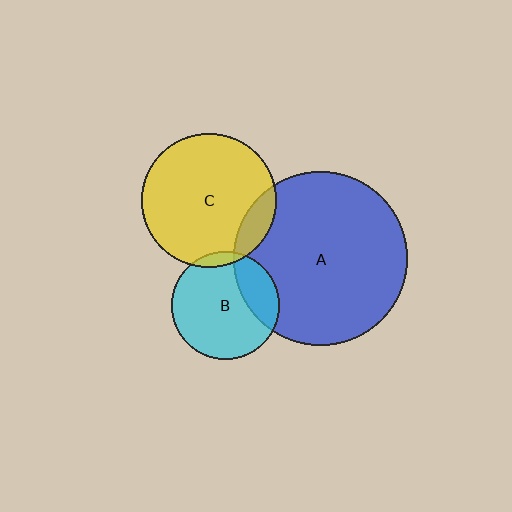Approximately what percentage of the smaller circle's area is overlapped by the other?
Approximately 10%.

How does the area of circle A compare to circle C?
Approximately 1.7 times.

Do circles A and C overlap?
Yes.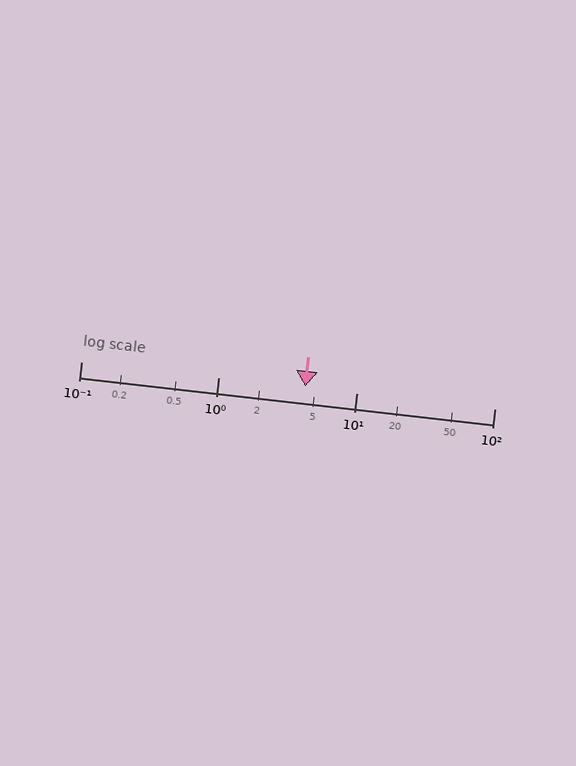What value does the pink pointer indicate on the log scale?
The pointer indicates approximately 4.2.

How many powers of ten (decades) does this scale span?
The scale spans 3 decades, from 0.1 to 100.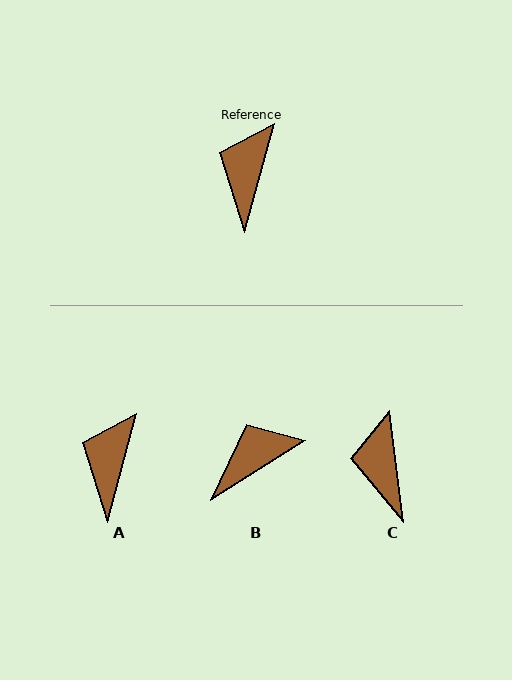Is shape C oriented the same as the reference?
No, it is off by about 23 degrees.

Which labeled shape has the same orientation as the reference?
A.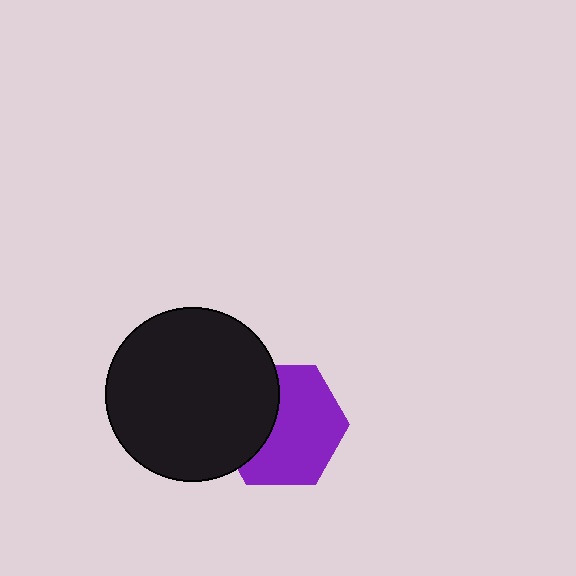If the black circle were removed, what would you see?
You would see the complete purple hexagon.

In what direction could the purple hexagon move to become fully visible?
The purple hexagon could move right. That would shift it out from behind the black circle entirely.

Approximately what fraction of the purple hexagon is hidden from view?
Roughly 36% of the purple hexagon is hidden behind the black circle.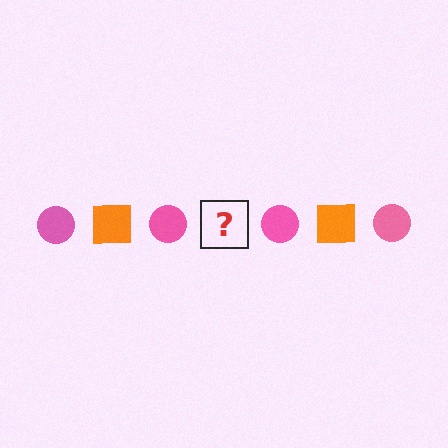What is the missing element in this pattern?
The missing element is an orange square.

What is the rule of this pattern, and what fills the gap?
The rule is that the pattern alternates between pink circle and orange square. The gap should be filled with an orange square.